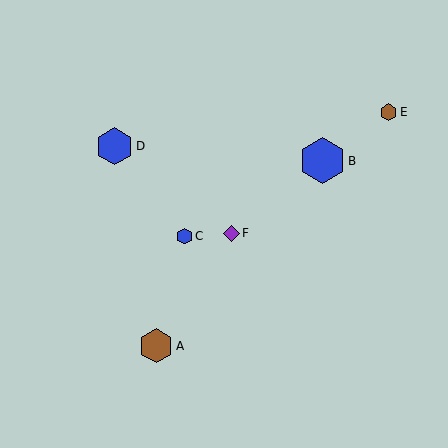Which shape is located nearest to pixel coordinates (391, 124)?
The brown hexagon (labeled E) at (389, 112) is nearest to that location.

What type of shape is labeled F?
Shape F is a purple diamond.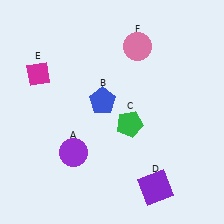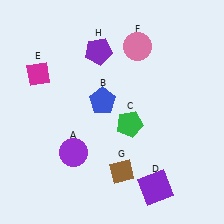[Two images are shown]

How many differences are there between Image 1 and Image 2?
There are 2 differences between the two images.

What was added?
A brown diamond (G), a purple pentagon (H) were added in Image 2.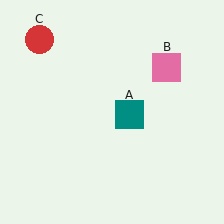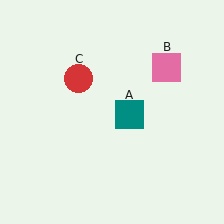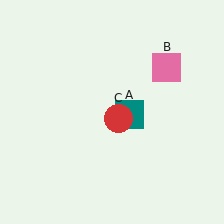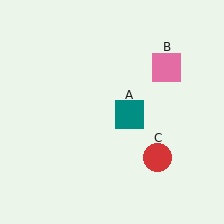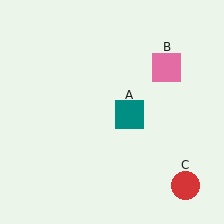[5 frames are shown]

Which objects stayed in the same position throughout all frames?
Teal square (object A) and pink square (object B) remained stationary.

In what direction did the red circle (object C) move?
The red circle (object C) moved down and to the right.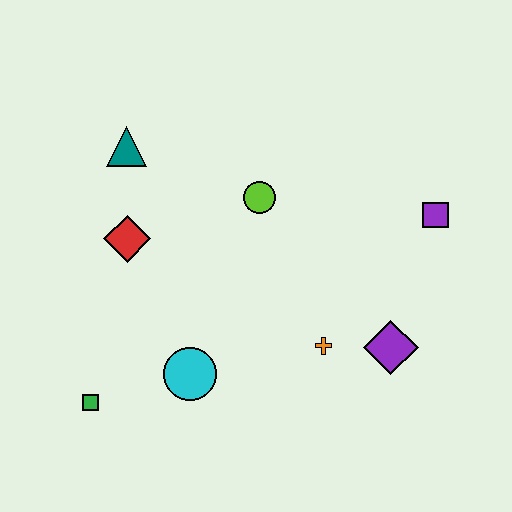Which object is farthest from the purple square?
The green square is farthest from the purple square.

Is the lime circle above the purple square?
Yes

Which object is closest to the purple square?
The purple diamond is closest to the purple square.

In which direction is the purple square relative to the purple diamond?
The purple square is above the purple diamond.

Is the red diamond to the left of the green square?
No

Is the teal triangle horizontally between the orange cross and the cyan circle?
No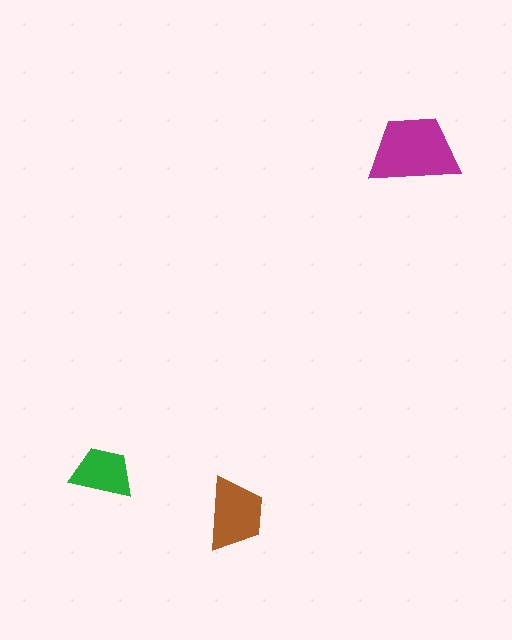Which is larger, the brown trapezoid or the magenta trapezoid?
The magenta one.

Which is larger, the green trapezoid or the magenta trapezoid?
The magenta one.